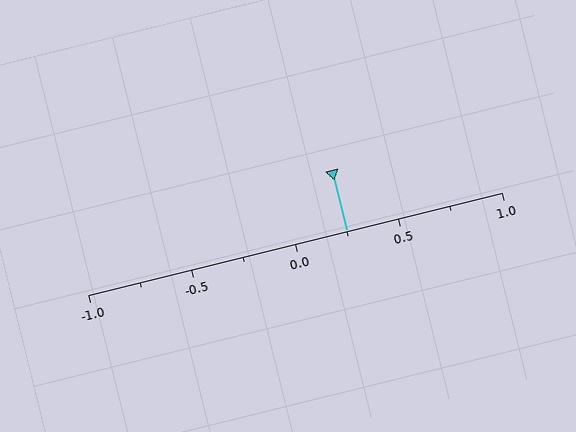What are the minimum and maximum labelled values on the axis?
The axis runs from -1.0 to 1.0.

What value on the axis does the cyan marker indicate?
The marker indicates approximately 0.25.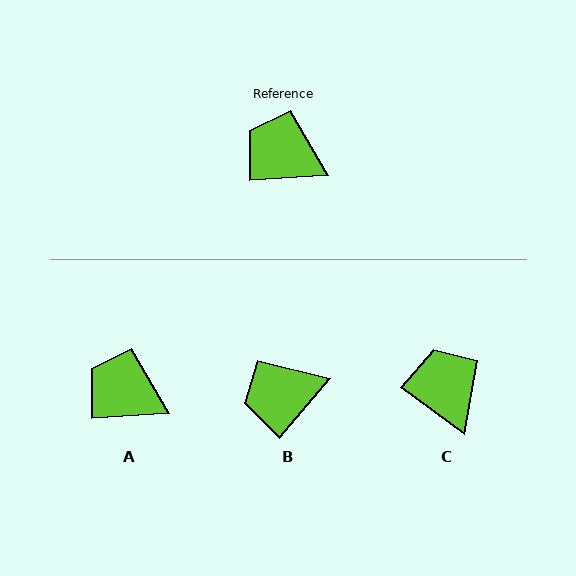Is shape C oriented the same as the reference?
No, it is off by about 40 degrees.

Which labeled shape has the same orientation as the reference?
A.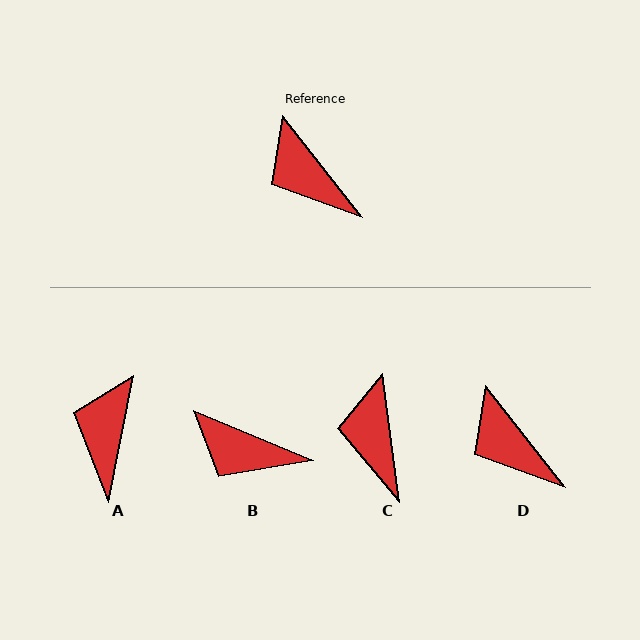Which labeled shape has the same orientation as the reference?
D.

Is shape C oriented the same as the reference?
No, it is off by about 30 degrees.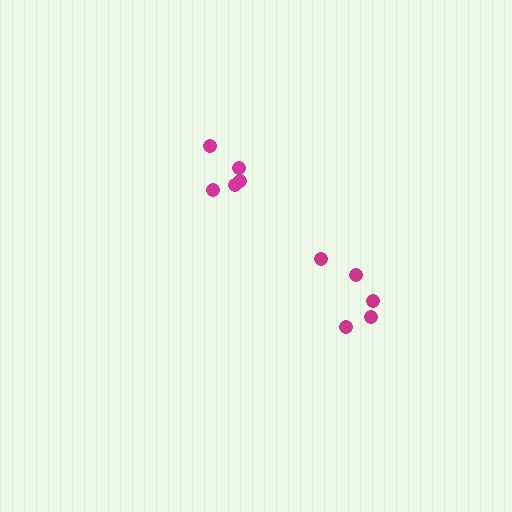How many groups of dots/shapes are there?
There are 2 groups.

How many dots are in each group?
Group 1: 5 dots, Group 2: 5 dots (10 total).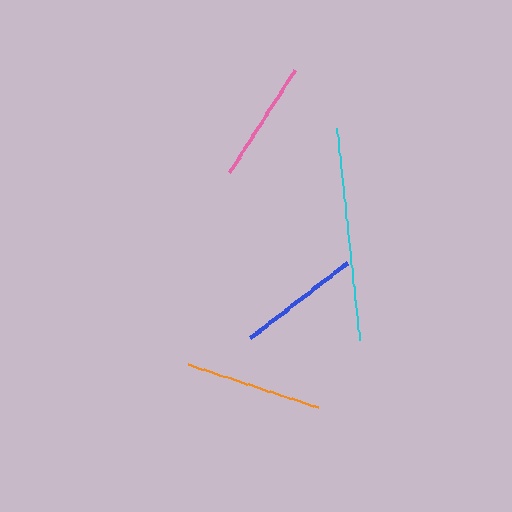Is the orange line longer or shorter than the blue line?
The orange line is longer than the blue line.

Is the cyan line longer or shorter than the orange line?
The cyan line is longer than the orange line.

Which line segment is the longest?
The cyan line is the longest at approximately 213 pixels.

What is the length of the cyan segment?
The cyan segment is approximately 213 pixels long.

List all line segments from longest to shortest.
From longest to shortest: cyan, orange, blue, pink.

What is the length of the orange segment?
The orange segment is approximately 137 pixels long.